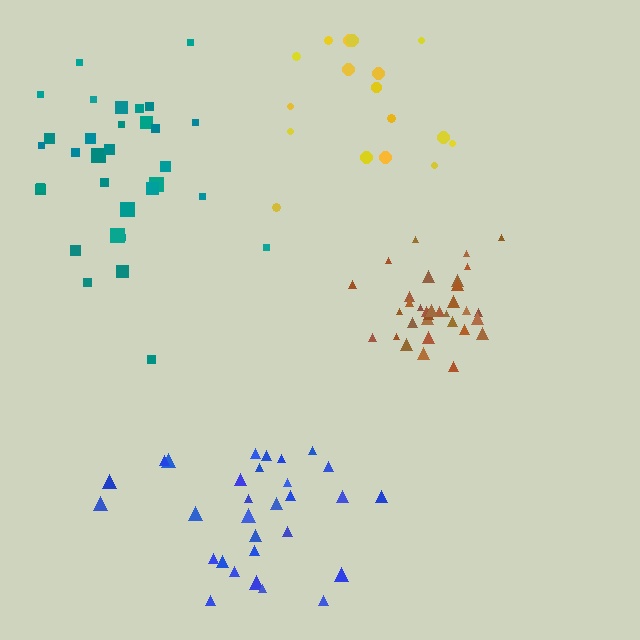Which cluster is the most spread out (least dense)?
Yellow.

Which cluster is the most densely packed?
Brown.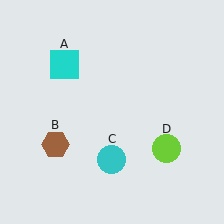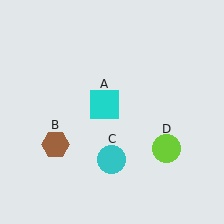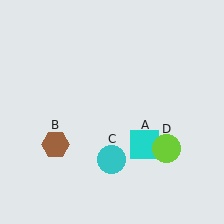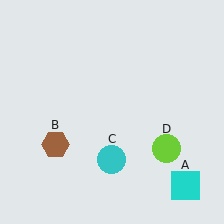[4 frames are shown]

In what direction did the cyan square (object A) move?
The cyan square (object A) moved down and to the right.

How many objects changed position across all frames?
1 object changed position: cyan square (object A).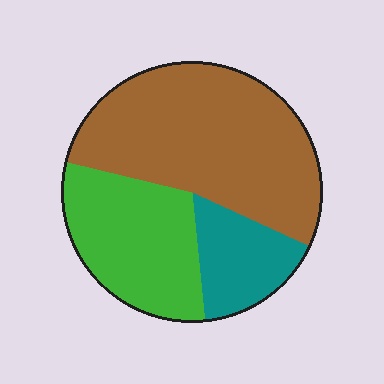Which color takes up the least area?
Teal, at roughly 15%.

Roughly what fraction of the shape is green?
Green covers around 30% of the shape.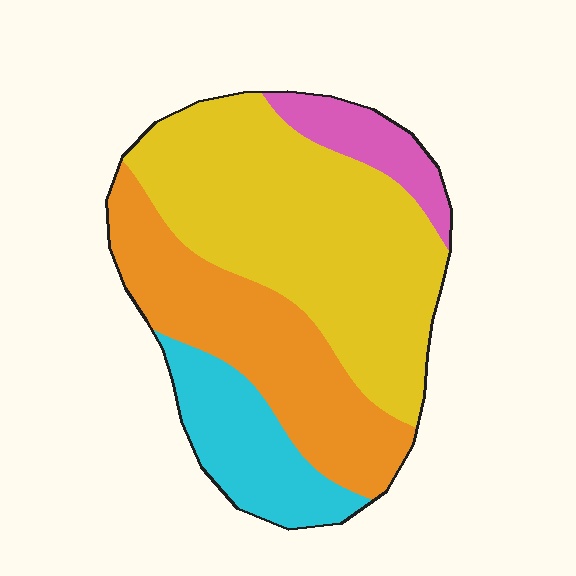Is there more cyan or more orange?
Orange.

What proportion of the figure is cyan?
Cyan takes up less than a quarter of the figure.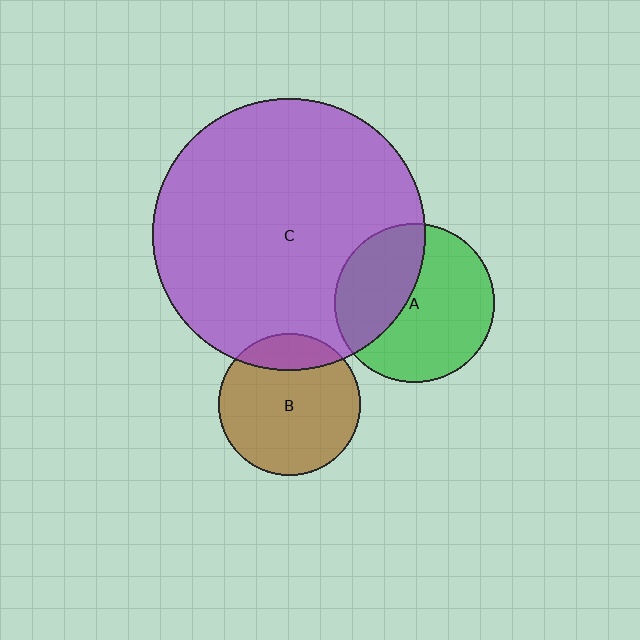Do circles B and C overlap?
Yes.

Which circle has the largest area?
Circle C (purple).